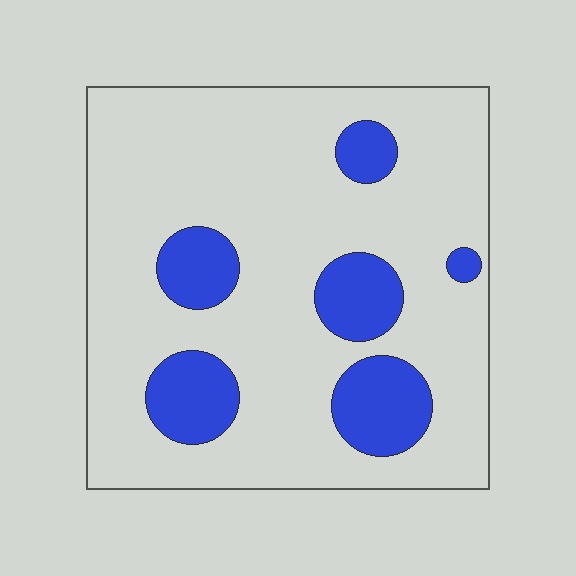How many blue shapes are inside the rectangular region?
6.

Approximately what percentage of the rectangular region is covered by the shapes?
Approximately 20%.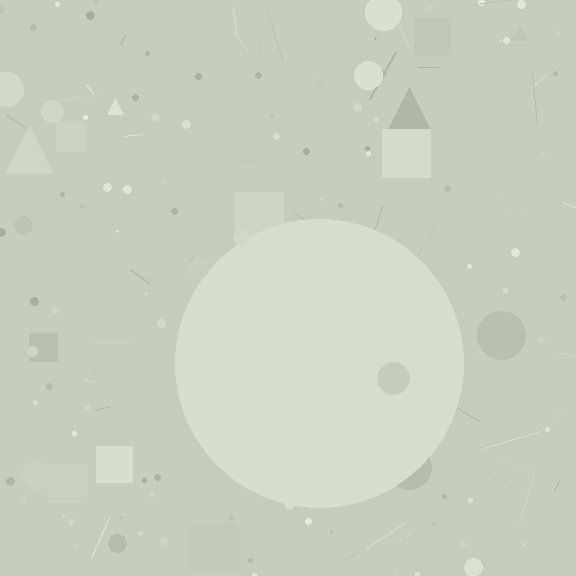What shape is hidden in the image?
A circle is hidden in the image.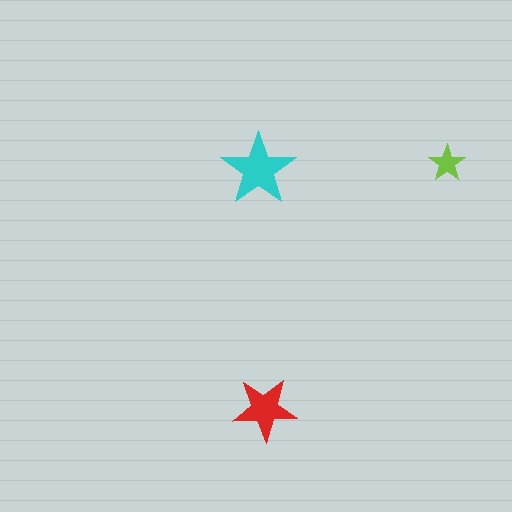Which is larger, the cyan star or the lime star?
The cyan one.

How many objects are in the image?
There are 3 objects in the image.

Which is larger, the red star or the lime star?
The red one.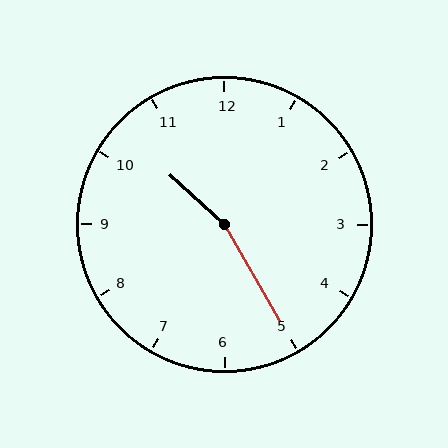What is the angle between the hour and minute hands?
Approximately 162 degrees.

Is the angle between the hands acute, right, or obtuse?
It is obtuse.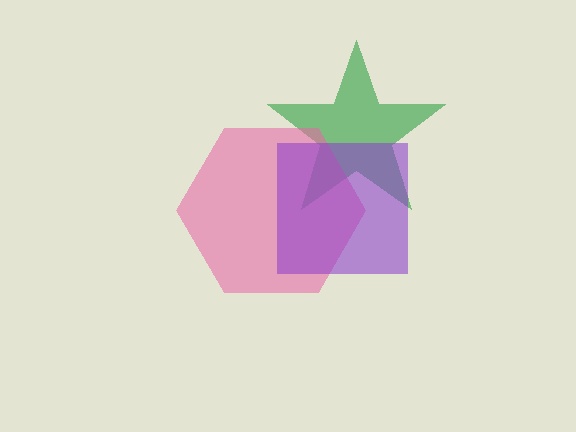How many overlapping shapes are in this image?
There are 3 overlapping shapes in the image.